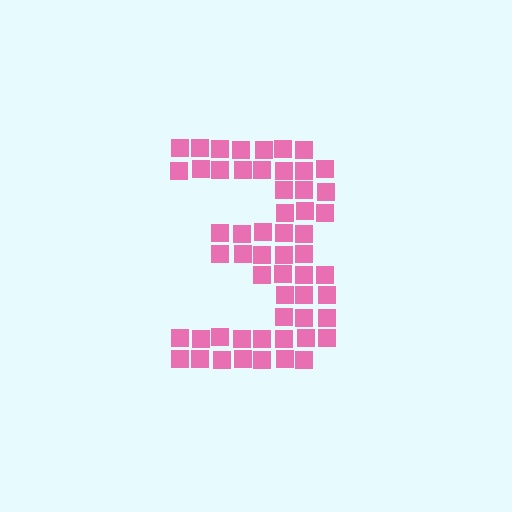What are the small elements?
The small elements are squares.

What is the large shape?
The large shape is the digit 3.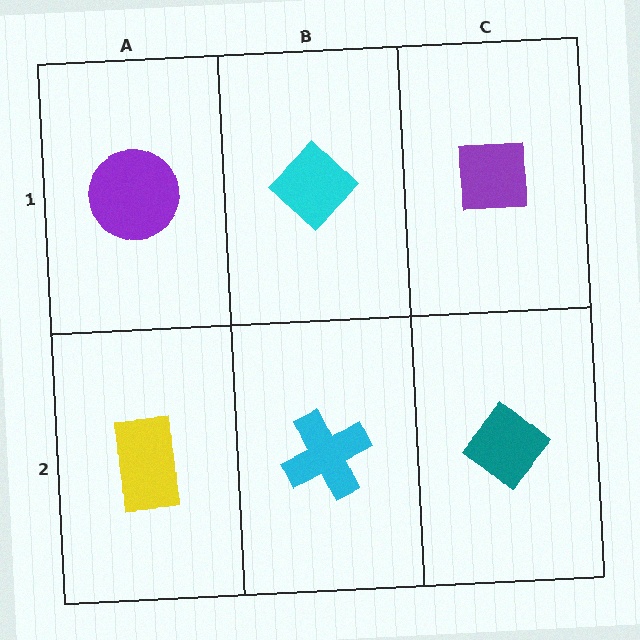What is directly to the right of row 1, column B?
A purple square.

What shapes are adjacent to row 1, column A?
A yellow rectangle (row 2, column A), a cyan diamond (row 1, column B).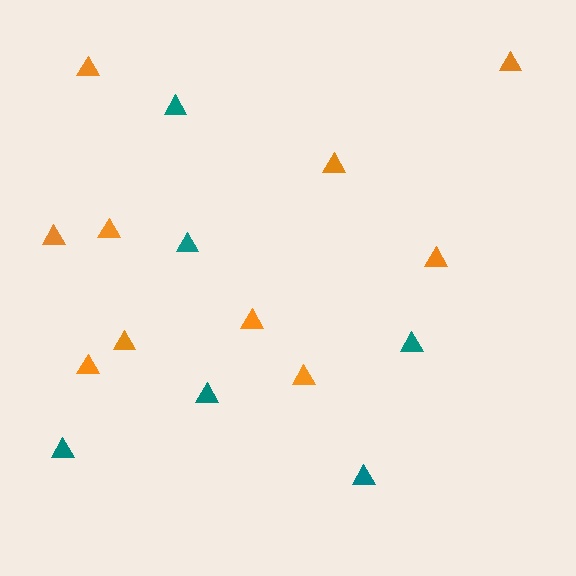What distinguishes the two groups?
There are 2 groups: one group of orange triangles (10) and one group of teal triangles (6).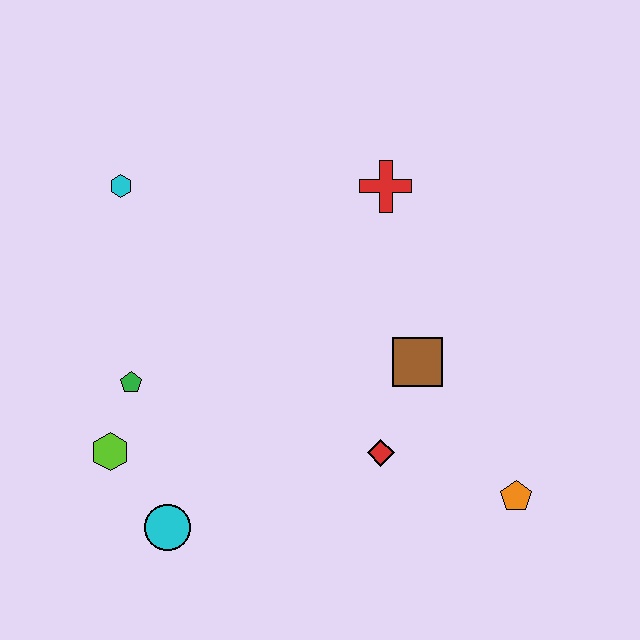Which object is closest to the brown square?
The red diamond is closest to the brown square.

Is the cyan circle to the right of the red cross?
No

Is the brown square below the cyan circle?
No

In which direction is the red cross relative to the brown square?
The red cross is above the brown square.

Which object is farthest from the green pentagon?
The orange pentagon is farthest from the green pentagon.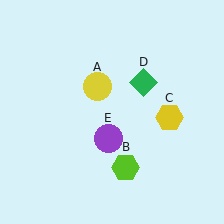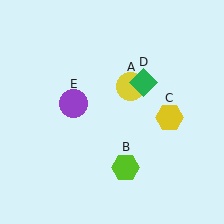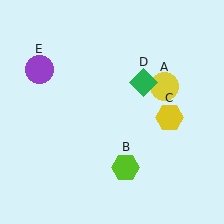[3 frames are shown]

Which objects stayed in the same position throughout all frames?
Lime hexagon (object B) and yellow hexagon (object C) and green diamond (object D) remained stationary.